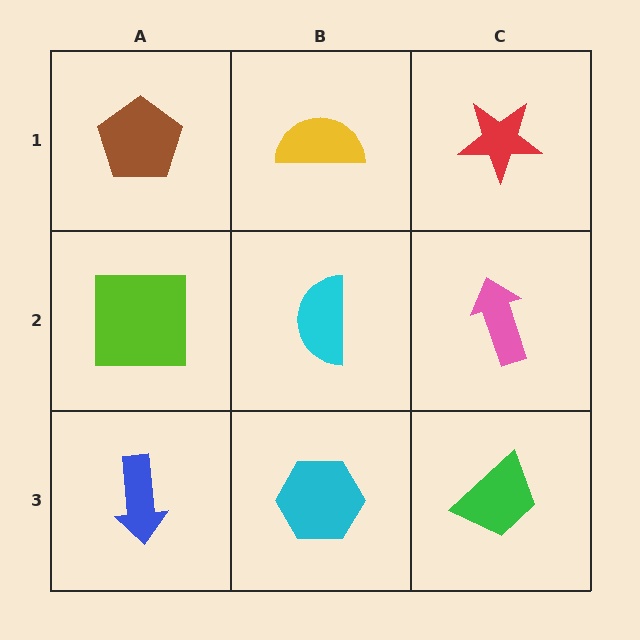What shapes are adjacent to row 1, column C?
A pink arrow (row 2, column C), a yellow semicircle (row 1, column B).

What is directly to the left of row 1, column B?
A brown pentagon.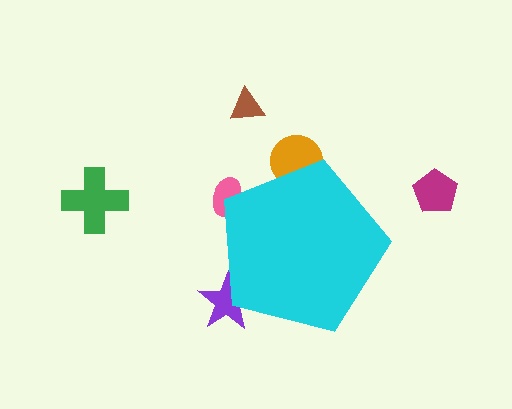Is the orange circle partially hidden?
Yes, the orange circle is partially hidden behind the cyan pentagon.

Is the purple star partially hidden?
Yes, the purple star is partially hidden behind the cyan pentagon.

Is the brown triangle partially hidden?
No, the brown triangle is fully visible.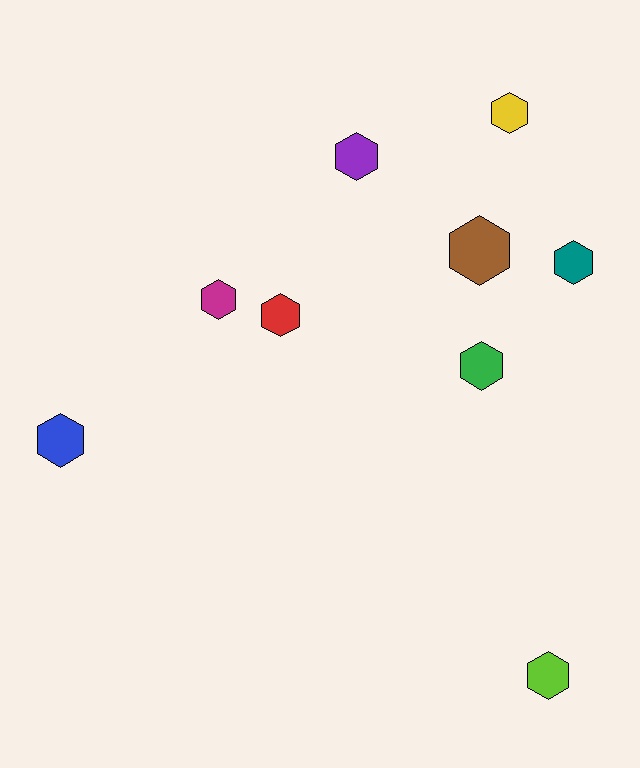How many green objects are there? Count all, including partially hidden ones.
There is 1 green object.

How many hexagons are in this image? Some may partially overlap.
There are 9 hexagons.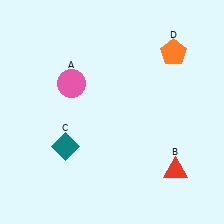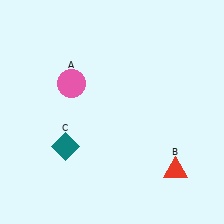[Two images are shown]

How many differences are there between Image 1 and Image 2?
There is 1 difference between the two images.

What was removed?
The orange pentagon (D) was removed in Image 2.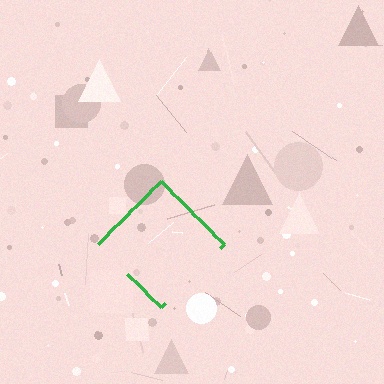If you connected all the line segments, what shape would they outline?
They would outline a diamond.